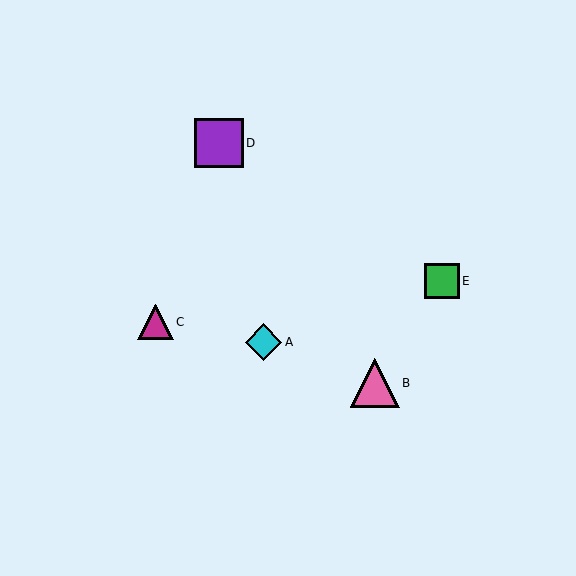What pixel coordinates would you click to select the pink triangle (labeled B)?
Click at (375, 383) to select the pink triangle B.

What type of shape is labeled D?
Shape D is a purple square.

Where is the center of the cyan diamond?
The center of the cyan diamond is at (263, 342).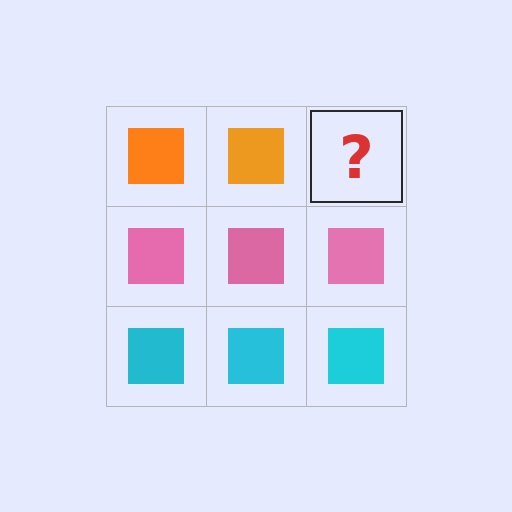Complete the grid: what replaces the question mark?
The question mark should be replaced with an orange square.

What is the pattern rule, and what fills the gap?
The rule is that each row has a consistent color. The gap should be filled with an orange square.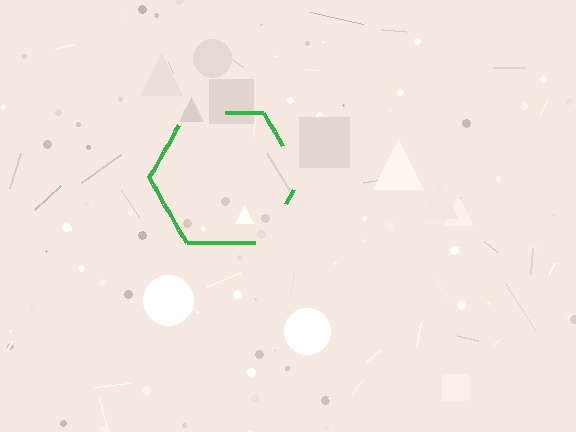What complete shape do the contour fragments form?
The contour fragments form a hexagon.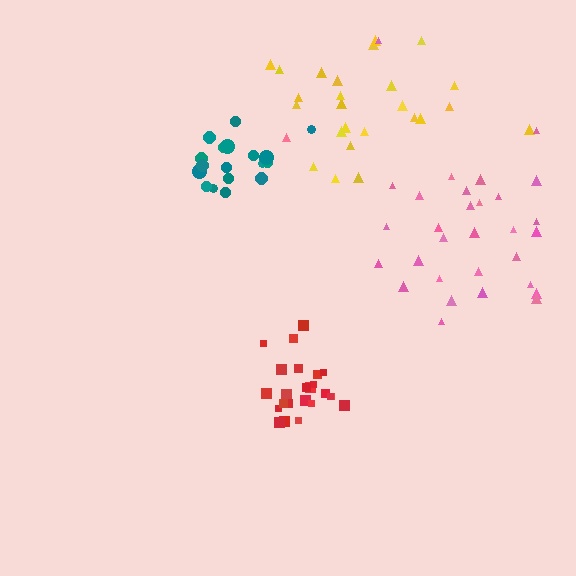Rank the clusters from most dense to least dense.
red, teal, pink, yellow.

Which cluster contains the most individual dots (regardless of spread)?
Pink (31).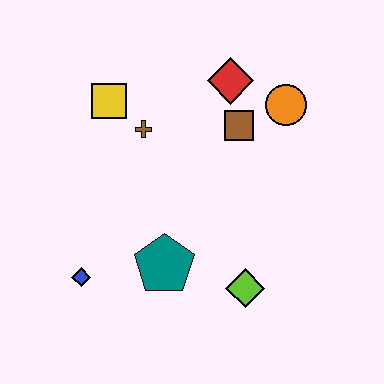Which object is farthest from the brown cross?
The lime diamond is farthest from the brown cross.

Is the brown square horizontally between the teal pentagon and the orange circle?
Yes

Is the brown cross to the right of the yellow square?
Yes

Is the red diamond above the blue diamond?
Yes